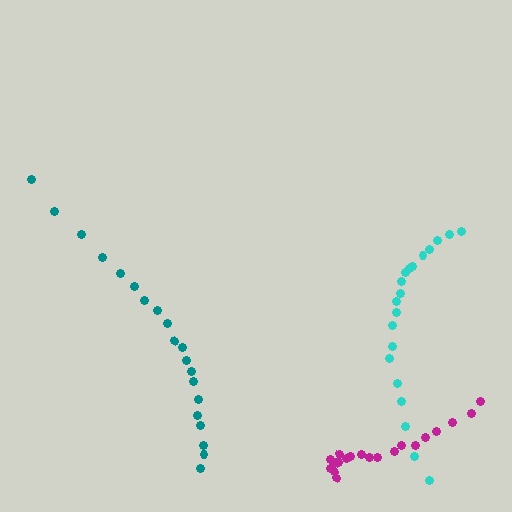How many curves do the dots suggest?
There are 3 distinct paths.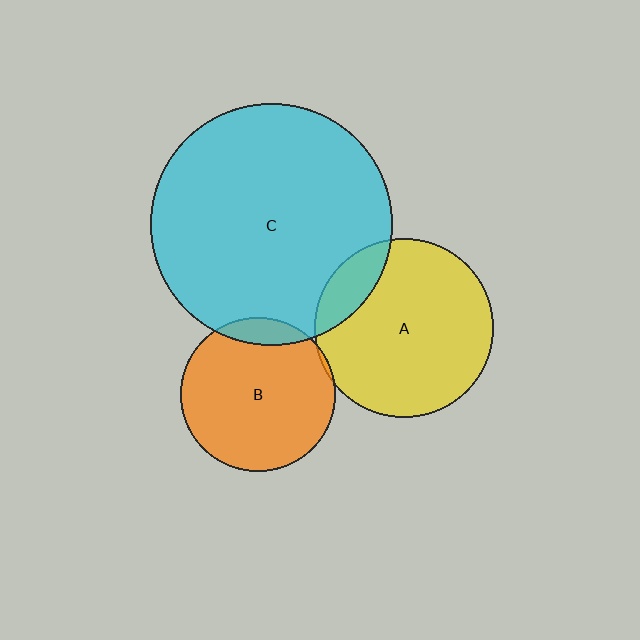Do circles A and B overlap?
Yes.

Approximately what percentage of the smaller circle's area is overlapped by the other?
Approximately 5%.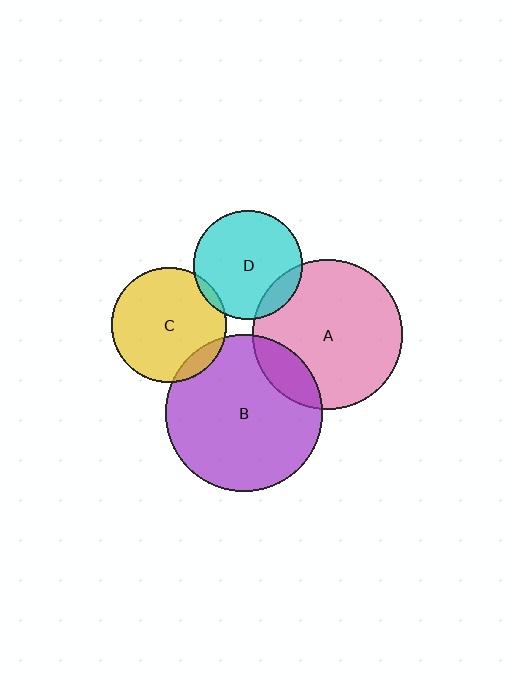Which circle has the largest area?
Circle B (purple).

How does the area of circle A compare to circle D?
Approximately 1.9 times.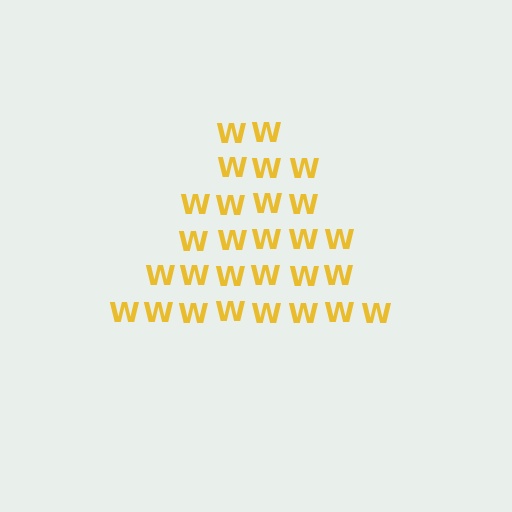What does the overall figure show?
The overall figure shows a triangle.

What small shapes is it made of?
It is made of small letter W's.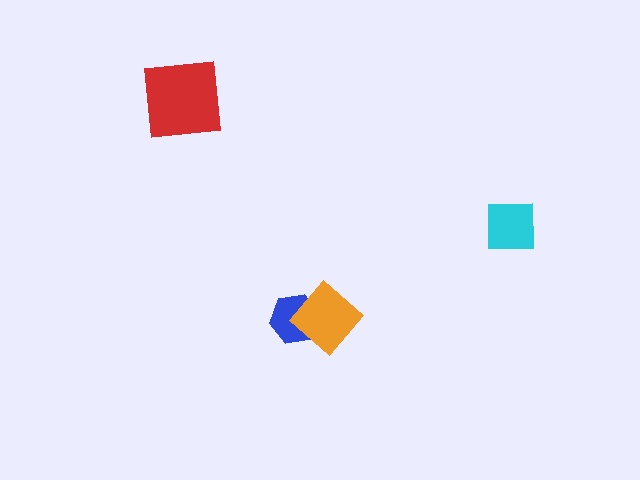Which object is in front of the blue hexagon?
The orange diamond is in front of the blue hexagon.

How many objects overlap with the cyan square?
0 objects overlap with the cyan square.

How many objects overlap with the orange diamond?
1 object overlaps with the orange diamond.